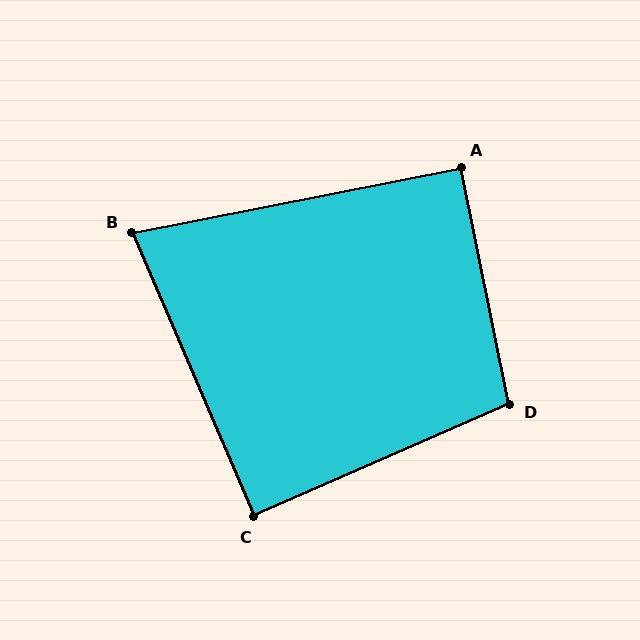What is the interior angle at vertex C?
Approximately 89 degrees (approximately right).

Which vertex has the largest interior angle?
D, at approximately 102 degrees.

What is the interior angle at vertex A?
Approximately 91 degrees (approximately right).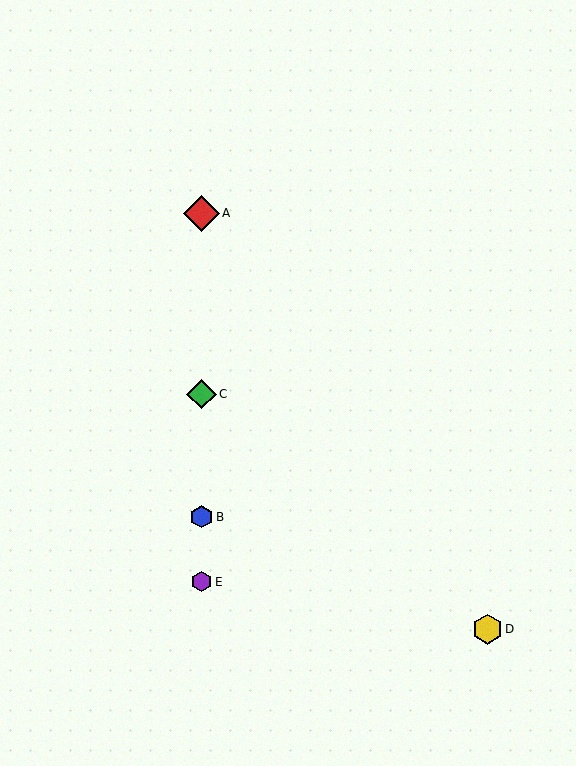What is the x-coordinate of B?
Object B is at x≈201.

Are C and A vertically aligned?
Yes, both are at x≈201.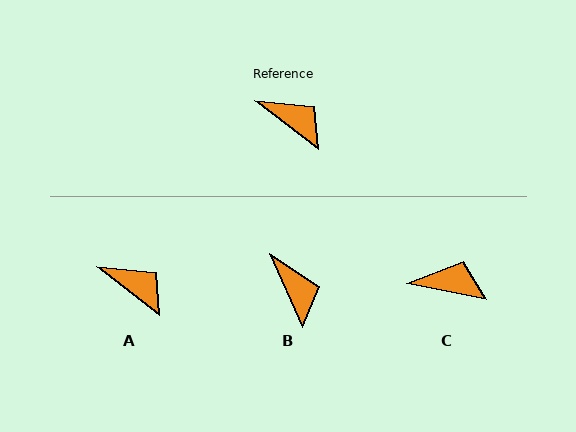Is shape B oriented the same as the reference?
No, it is off by about 28 degrees.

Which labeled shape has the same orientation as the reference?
A.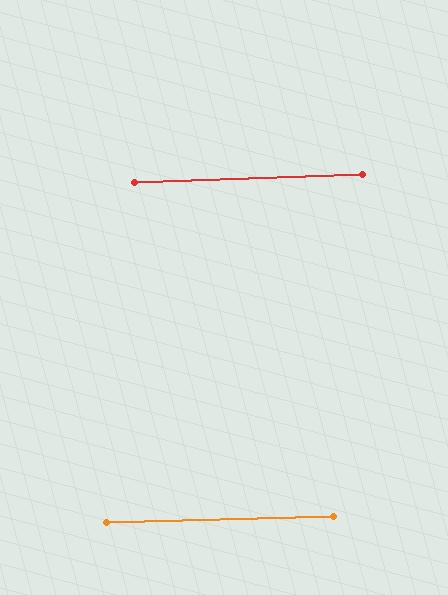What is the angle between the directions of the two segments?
Approximately 0 degrees.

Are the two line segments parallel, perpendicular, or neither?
Parallel — their directions differ by only 0.4°.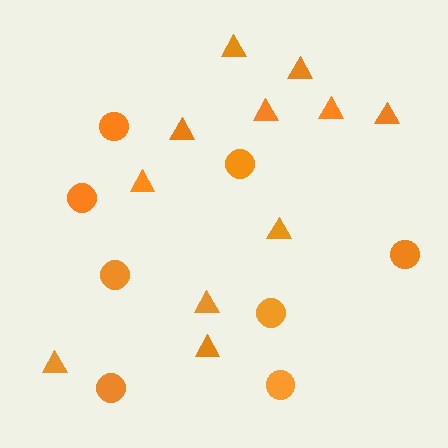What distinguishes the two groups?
There are 2 groups: one group of circles (8) and one group of triangles (11).